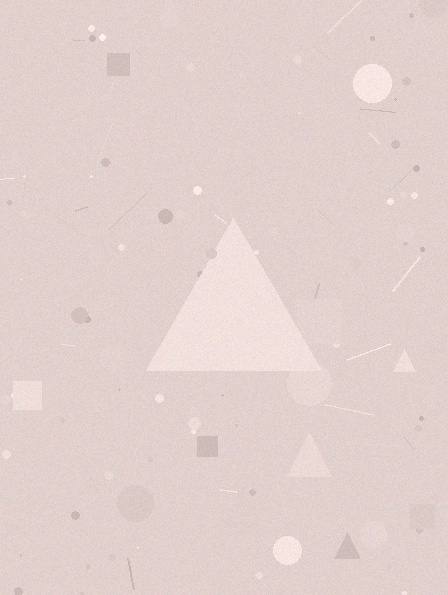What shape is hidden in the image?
A triangle is hidden in the image.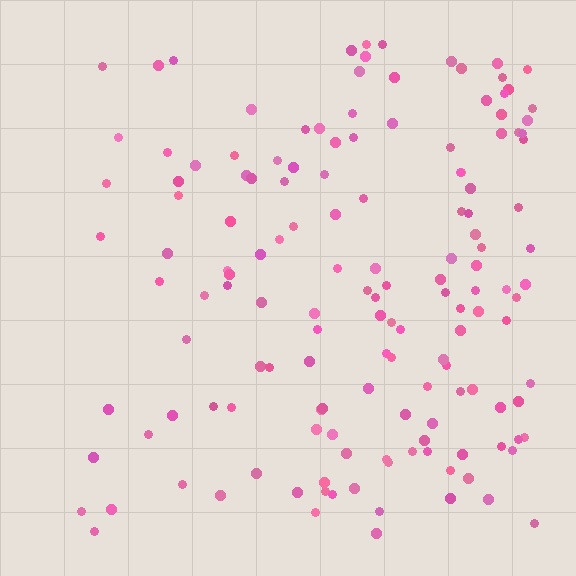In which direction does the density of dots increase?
From left to right, with the right side densest.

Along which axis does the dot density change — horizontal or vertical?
Horizontal.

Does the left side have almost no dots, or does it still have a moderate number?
Still a moderate number, just noticeably fewer than the right.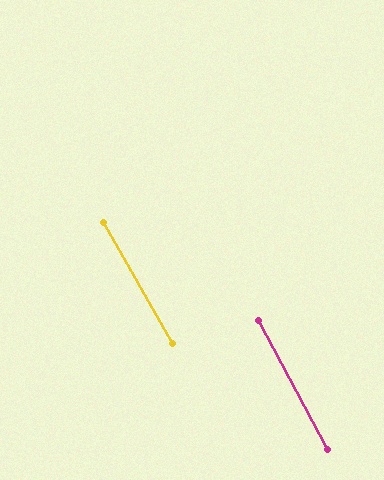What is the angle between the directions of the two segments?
Approximately 2 degrees.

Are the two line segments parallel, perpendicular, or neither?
Parallel — their directions differ by only 1.7°.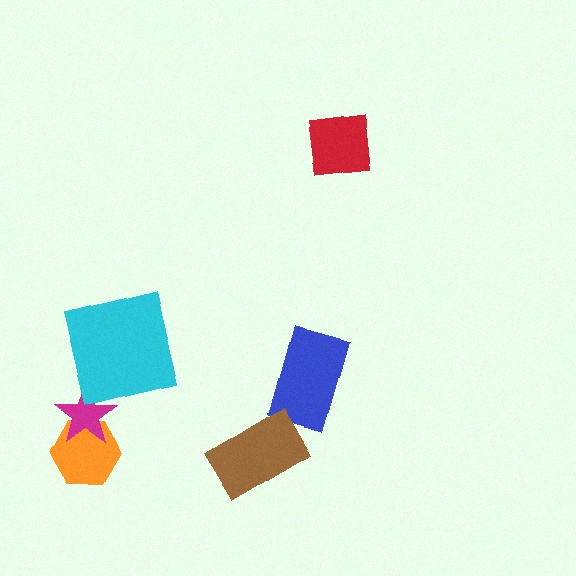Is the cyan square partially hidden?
No, no other shape covers it.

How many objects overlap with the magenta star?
1 object overlaps with the magenta star.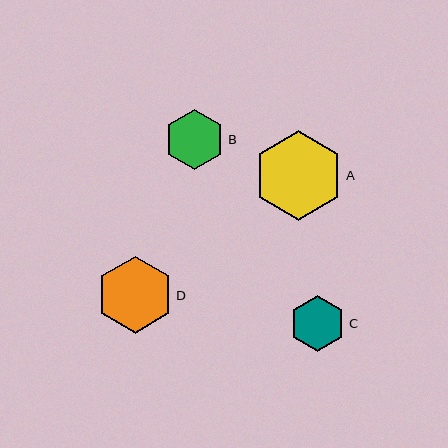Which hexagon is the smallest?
Hexagon C is the smallest with a size of approximately 56 pixels.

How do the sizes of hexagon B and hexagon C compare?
Hexagon B and hexagon C are approximately the same size.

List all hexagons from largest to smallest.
From largest to smallest: A, D, B, C.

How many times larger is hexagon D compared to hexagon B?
Hexagon D is approximately 1.3 times the size of hexagon B.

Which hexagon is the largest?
Hexagon A is the largest with a size of approximately 90 pixels.